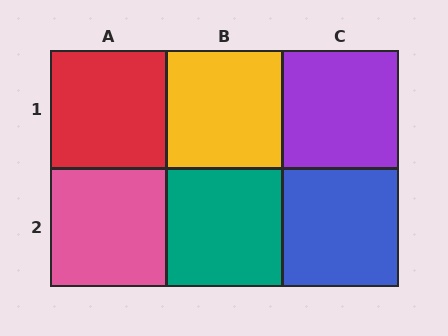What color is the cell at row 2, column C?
Blue.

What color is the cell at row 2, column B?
Teal.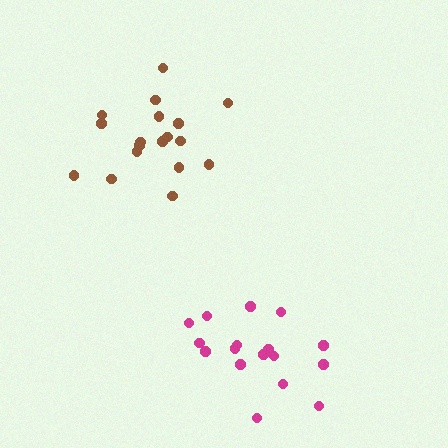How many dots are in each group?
Group 1: 17 dots, Group 2: 18 dots (35 total).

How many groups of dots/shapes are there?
There are 2 groups.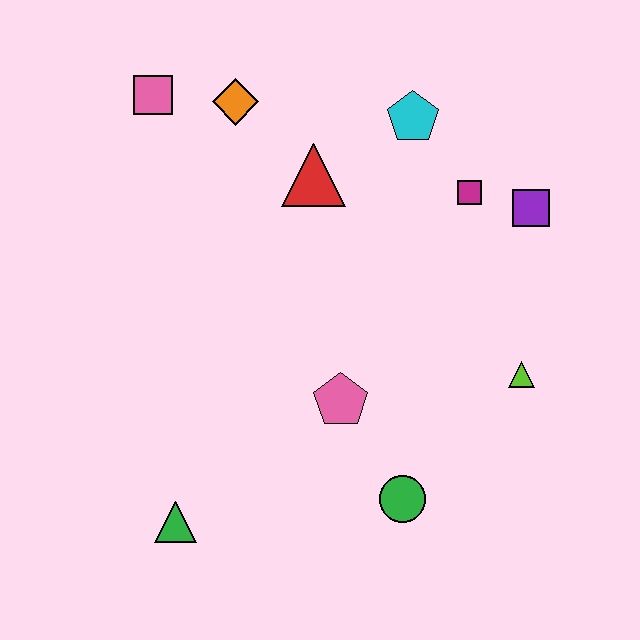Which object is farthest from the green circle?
The pink square is farthest from the green circle.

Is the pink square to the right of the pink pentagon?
No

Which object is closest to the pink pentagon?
The green circle is closest to the pink pentagon.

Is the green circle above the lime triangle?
No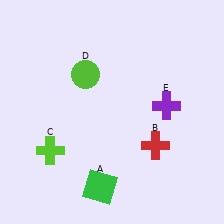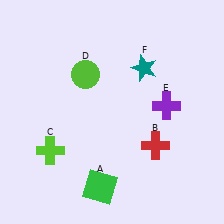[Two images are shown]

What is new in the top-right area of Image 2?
A teal star (F) was added in the top-right area of Image 2.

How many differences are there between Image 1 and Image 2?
There is 1 difference between the two images.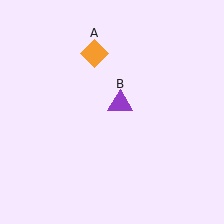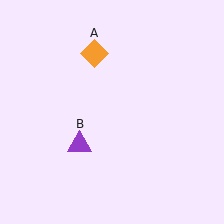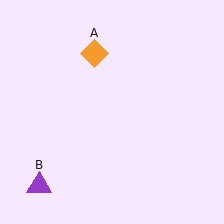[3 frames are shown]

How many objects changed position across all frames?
1 object changed position: purple triangle (object B).